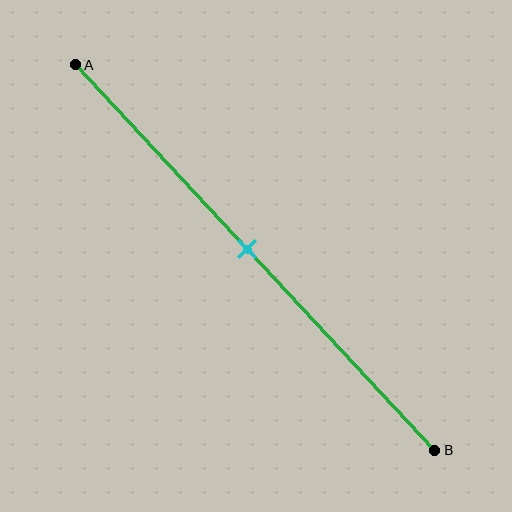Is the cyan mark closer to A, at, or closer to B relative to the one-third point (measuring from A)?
The cyan mark is closer to point B than the one-third point of segment AB.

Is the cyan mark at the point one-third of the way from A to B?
No, the mark is at about 50% from A, not at the 33% one-third point.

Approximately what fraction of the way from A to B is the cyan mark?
The cyan mark is approximately 50% of the way from A to B.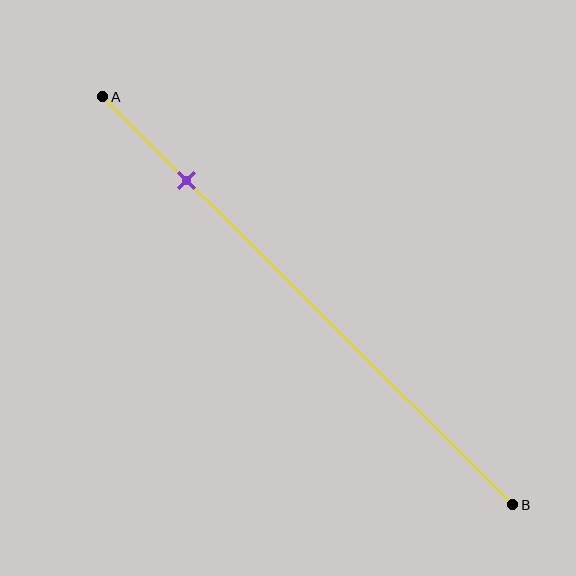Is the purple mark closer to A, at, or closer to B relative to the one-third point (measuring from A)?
The purple mark is closer to point A than the one-third point of segment AB.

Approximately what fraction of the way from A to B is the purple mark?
The purple mark is approximately 20% of the way from A to B.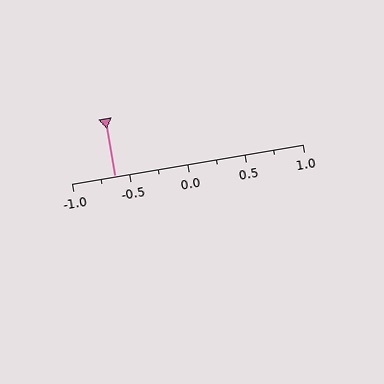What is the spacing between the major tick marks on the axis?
The major ticks are spaced 0.5 apart.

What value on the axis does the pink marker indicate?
The marker indicates approximately -0.62.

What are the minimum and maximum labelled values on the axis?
The axis runs from -1.0 to 1.0.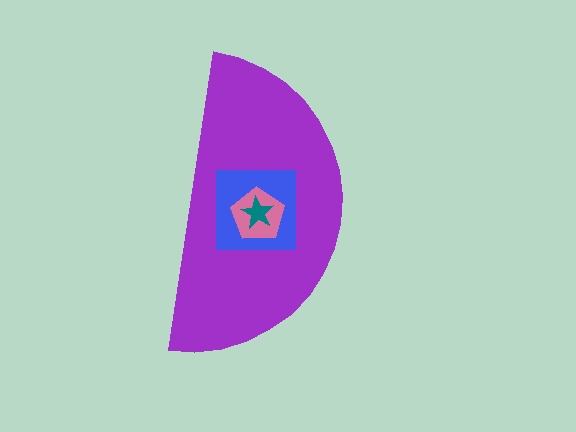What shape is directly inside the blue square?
The pink pentagon.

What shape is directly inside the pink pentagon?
The teal star.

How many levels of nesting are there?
4.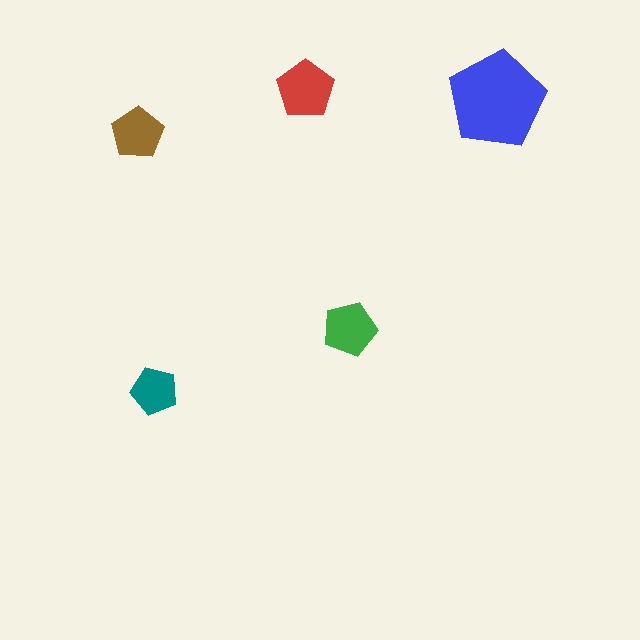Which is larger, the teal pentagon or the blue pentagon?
The blue one.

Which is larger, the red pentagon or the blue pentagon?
The blue one.